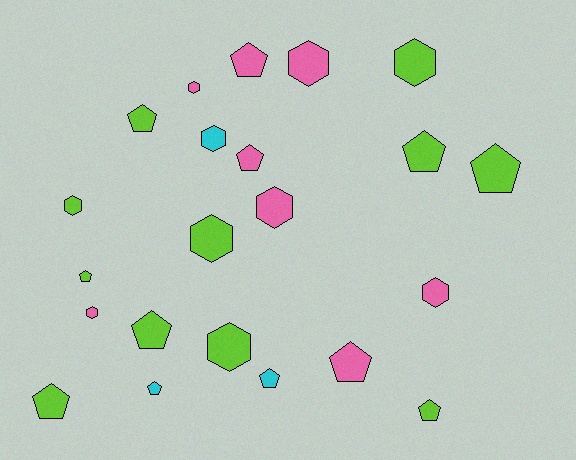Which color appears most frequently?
Lime, with 11 objects.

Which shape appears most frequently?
Pentagon, with 12 objects.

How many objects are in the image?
There are 22 objects.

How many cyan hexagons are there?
There is 1 cyan hexagon.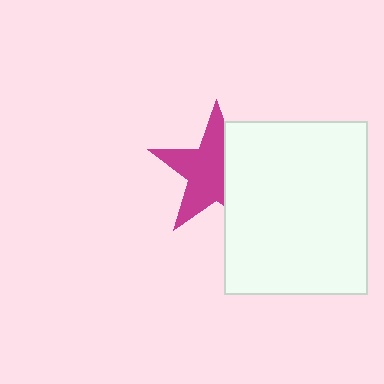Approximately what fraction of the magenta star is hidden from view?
Roughly 39% of the magenta star is hidden behind the white rectangle.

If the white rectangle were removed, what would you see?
You would see the complete magenta star.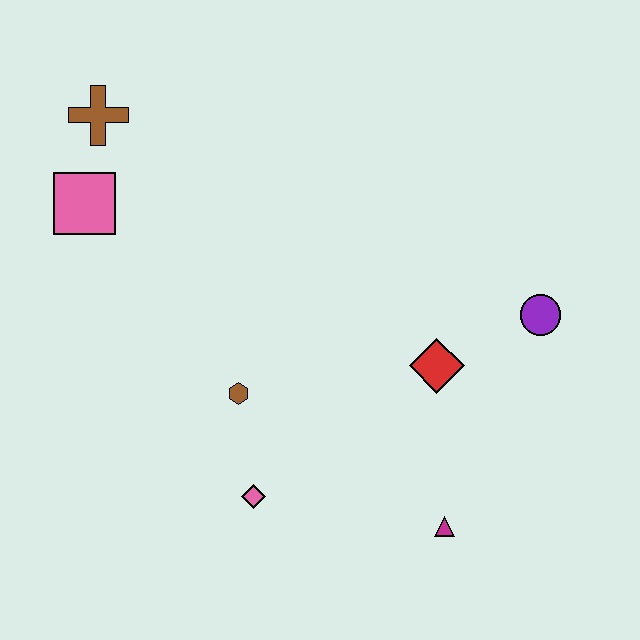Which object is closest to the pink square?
The brown cross is closest to the pink square.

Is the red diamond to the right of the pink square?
Yes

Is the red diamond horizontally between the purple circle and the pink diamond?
Yes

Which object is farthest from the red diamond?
The brown cross is farthest from the red diamond.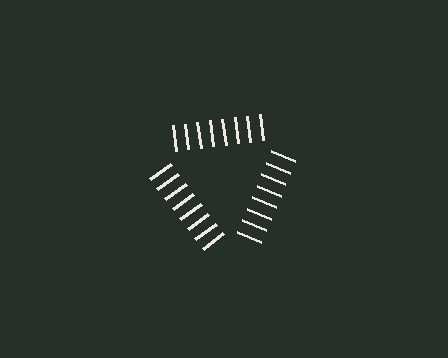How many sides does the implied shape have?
3 sides — the line-ends trace a triangle.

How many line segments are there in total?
24 — 8 along each of the 3 edges.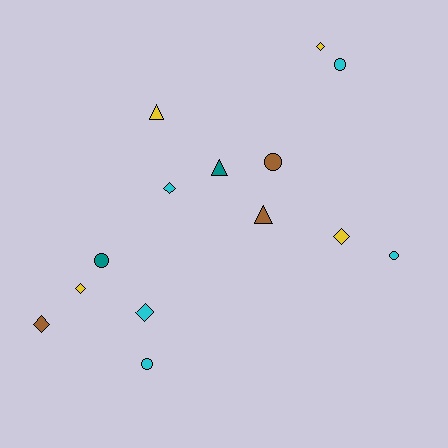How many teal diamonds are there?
There are no teal diamonds.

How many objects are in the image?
There are 14 objects.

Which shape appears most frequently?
Diamond, with 6 objects.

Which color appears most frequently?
Cyan, with 5 objects.